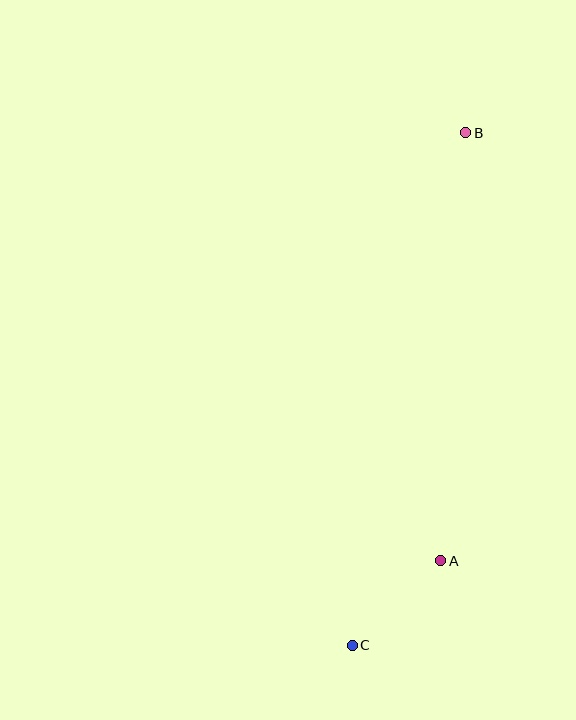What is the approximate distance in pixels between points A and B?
The distance between A and B is approximately 429 pixels.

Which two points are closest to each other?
Points A and C are closest to each other.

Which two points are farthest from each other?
Points B and C are farthest from each other.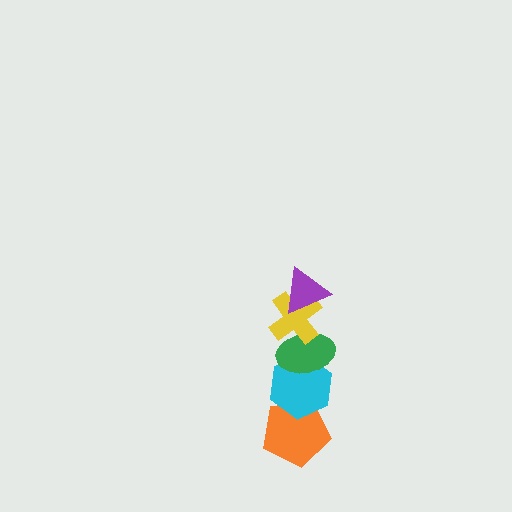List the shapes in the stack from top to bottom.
From top to bottom: the purple triangle, the yellow cross, the green ellipse, the cyan hexagon, the orange pentagon.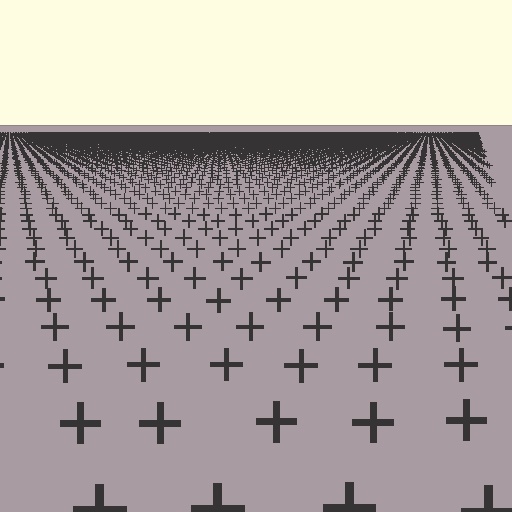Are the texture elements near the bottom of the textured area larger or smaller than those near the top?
Larger. Near the bottom, elements are closer to the viewer and appear at a bigger on-screen size.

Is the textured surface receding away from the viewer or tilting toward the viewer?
The surface is receding away from the viewer. Texture elements get smaller and denser toward the top.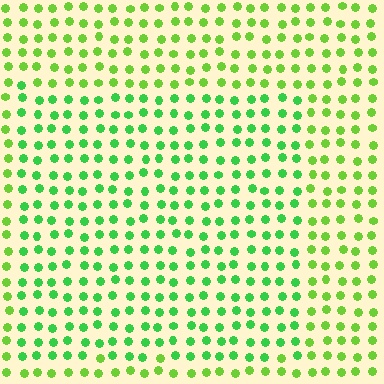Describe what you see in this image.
The image is filled with small lime elements in a uniform arrangement. A rectangle-shaped region is visible where the elements are tinted to a slightly different hue, forming a subtle color boundary.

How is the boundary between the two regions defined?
The boundary is defined purely by a slight shift in hue (about 29 degrees). Spacing, size, and orientation are identical on both sides.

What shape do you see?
I see a rectangle.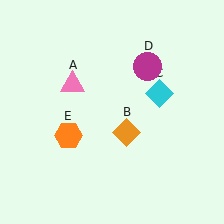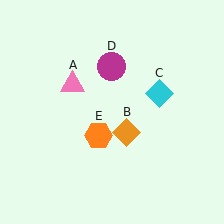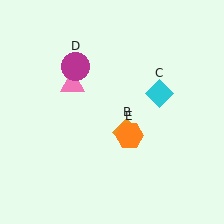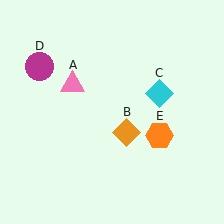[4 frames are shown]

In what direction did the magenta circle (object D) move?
The magenta circle (object D) moved left.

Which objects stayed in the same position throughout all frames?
Pink triangle (object A) and orange diamond (object B) and cyan diamond (object C) remained stationary.